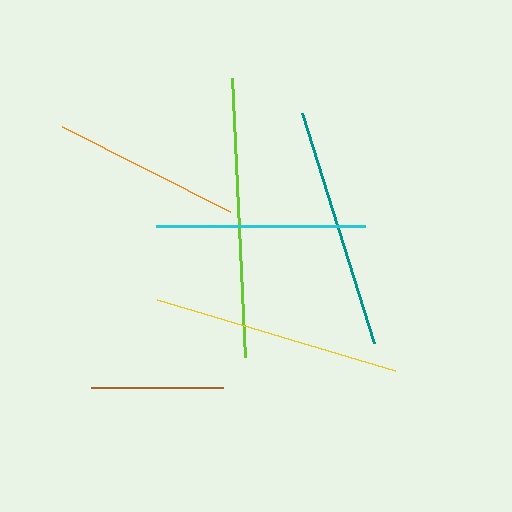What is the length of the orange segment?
The orange segment is approximately 189 pixels long.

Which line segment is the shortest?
The brown line is the shortest at approximately 132 pixels.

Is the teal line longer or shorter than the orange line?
The teal line is longer than the orange line.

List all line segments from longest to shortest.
From longest to shortest: lime, yellow, teal, cyan, orange, brown.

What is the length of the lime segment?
The lime segment is approximately 279 pixels long.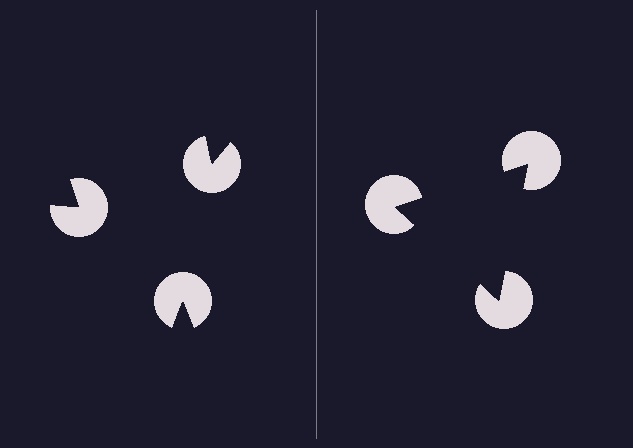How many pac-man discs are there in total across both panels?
6 — 3 on each side.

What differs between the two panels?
The pac-man discs are positioned identically on both sides; only the wedge orientations differ. On the right they align to a triangle; on the left they are misaligned.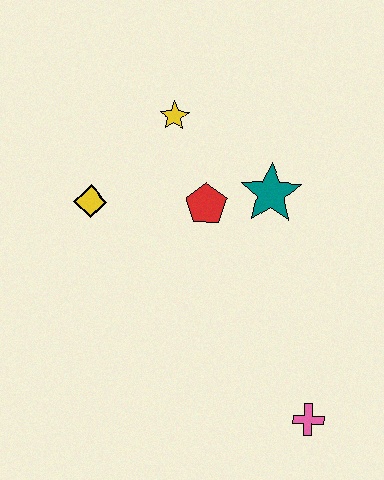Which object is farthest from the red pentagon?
The pink cross is farthest from the red pentagon.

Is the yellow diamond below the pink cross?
No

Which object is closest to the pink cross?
The teal star is closest to the pink cross.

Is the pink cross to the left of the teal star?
No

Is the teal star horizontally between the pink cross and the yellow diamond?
Yes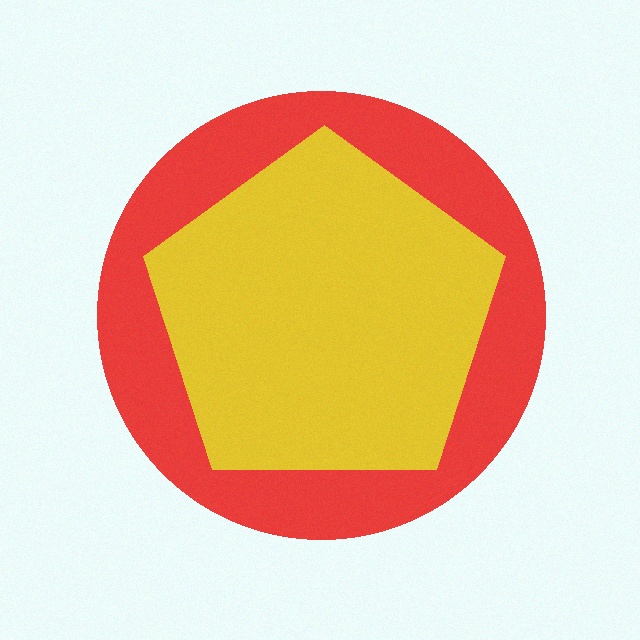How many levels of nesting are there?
2.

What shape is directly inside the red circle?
The yellow pentagon.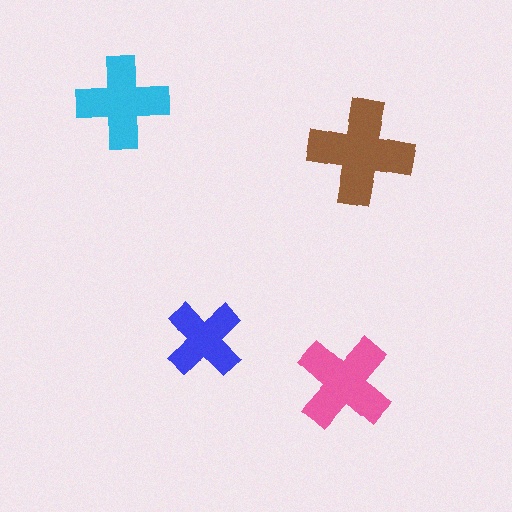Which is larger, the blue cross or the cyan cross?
The cyan one.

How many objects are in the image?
There are 4 objects in the image.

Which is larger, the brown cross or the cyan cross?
The brown one.